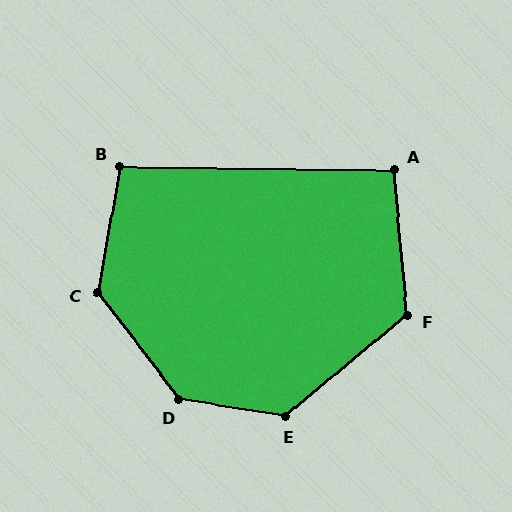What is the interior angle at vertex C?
Approximately 133 degrees (obtuse).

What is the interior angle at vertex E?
Approximately 132 degrees (obtuse).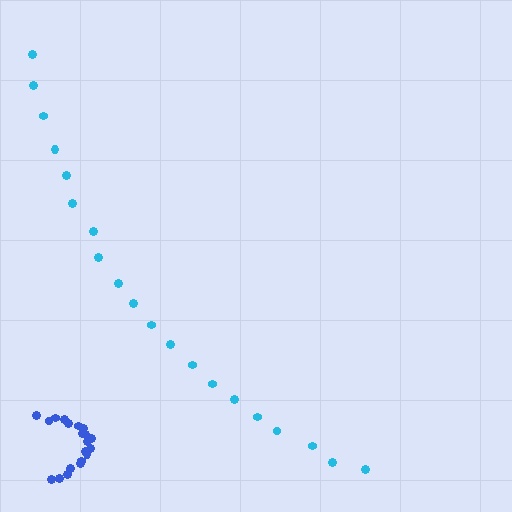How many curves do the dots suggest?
There are 2 distinct paths.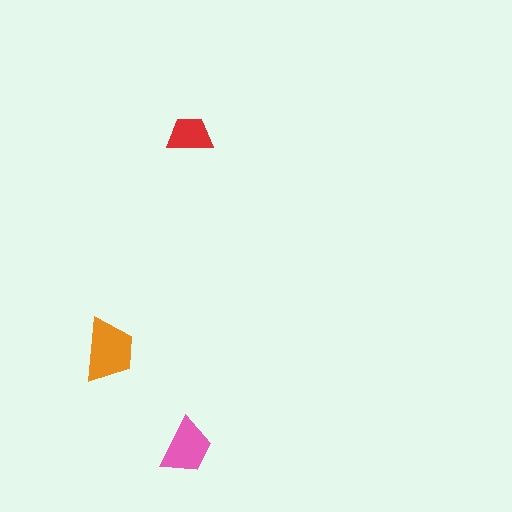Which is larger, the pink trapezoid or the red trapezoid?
The pink one.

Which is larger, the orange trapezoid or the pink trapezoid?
The orange one.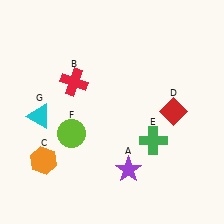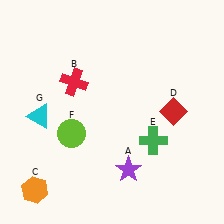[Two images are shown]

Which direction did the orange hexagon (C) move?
The orange hexagon (C) moved down.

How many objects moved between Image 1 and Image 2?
1 object moved between the two images.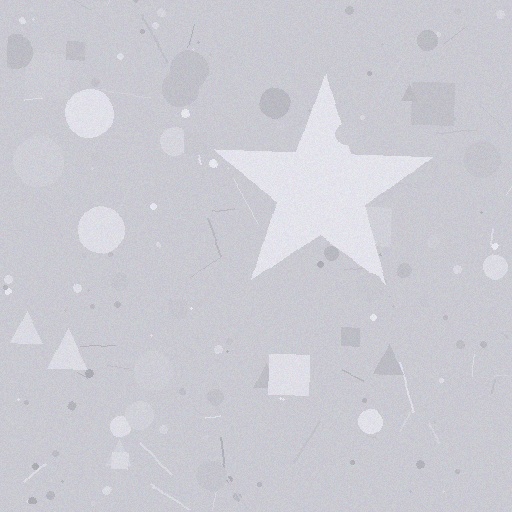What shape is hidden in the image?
A star is hidden in the image.